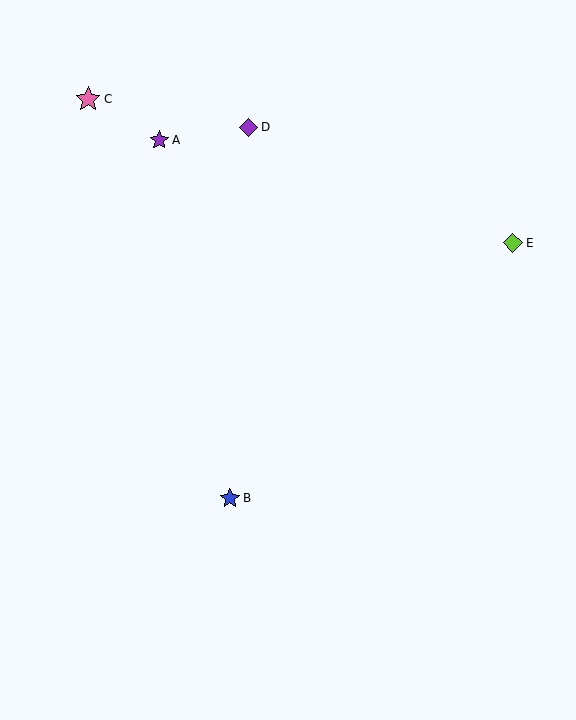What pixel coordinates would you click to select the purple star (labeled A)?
Click at (159, 140) to select the purple star A.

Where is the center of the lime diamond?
The center of the lime diamond is at (513, 243).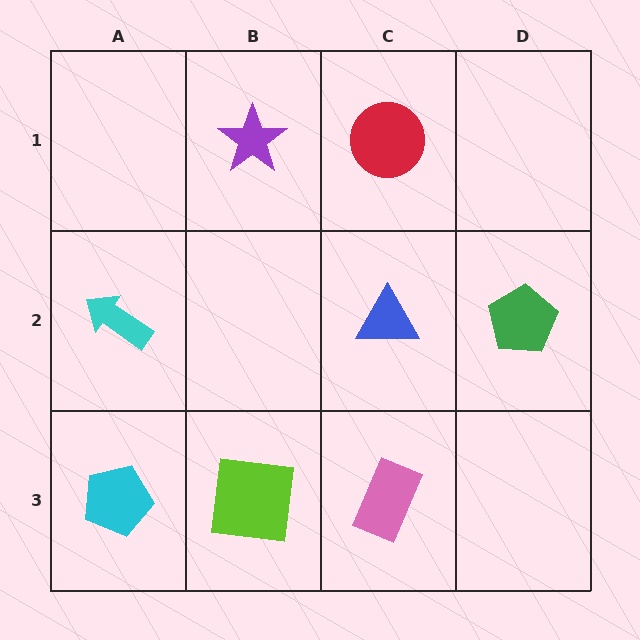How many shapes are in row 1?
2 shapes.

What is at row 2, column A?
A cyan arrow.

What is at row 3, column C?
A pink rectangle.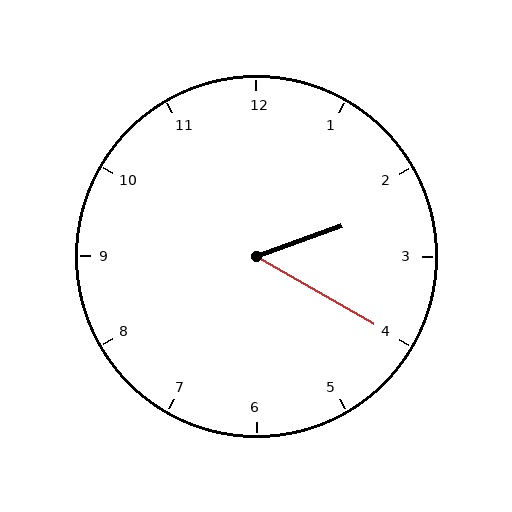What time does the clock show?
2:20.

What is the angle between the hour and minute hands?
Approximately 50 degrees.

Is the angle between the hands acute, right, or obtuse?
It is acute.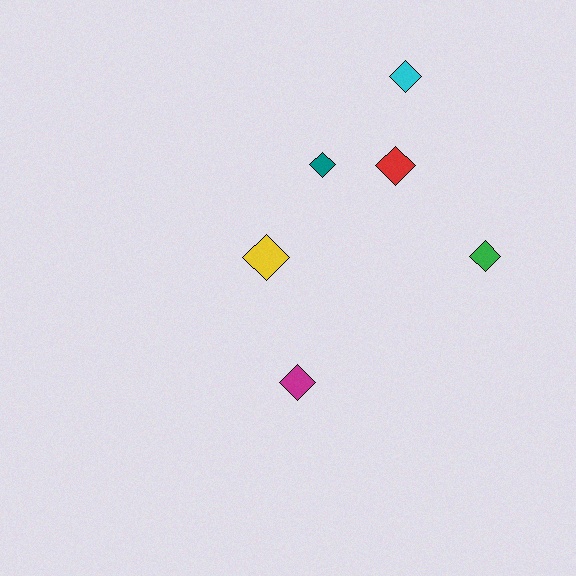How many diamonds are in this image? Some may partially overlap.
There are 6 diamonds.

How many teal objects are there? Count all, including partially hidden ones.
There is 1 teal object.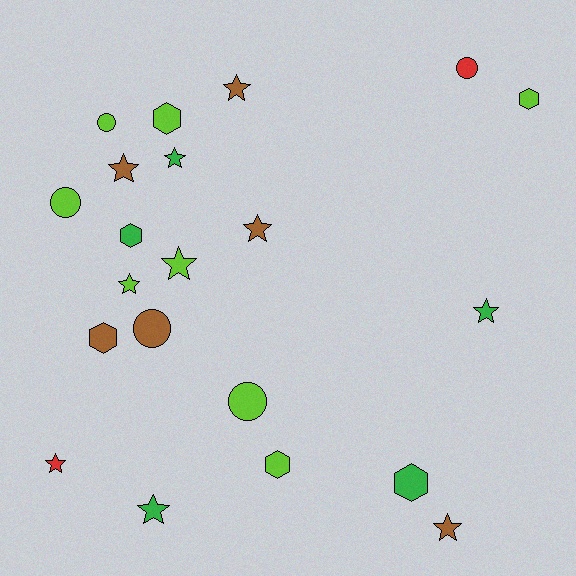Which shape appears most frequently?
Star, with 10 objects.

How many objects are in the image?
There are 21 objects.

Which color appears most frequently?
Lime, with 8 objects.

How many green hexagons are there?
There are 2 green hexagons.